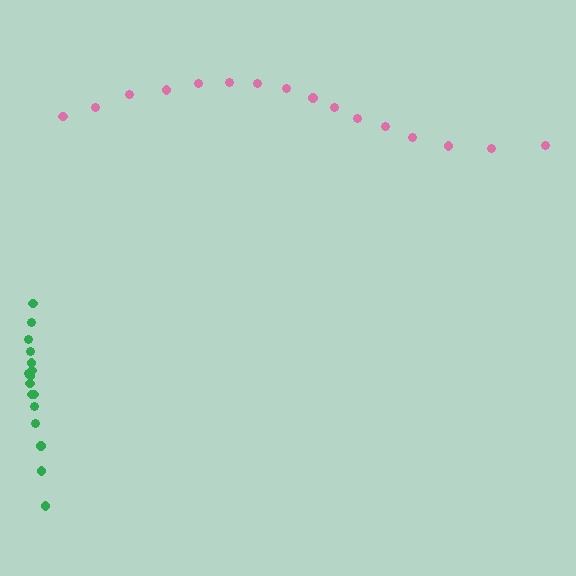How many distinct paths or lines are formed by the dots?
There are 2 distinct paths.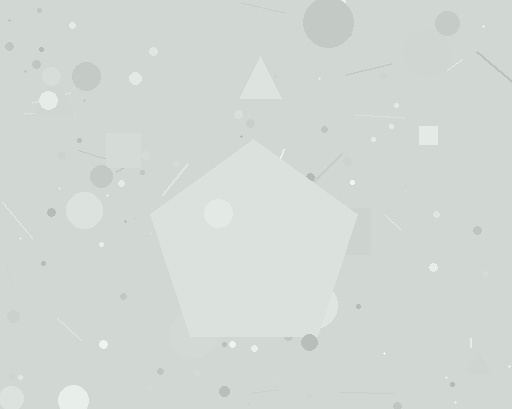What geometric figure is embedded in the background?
A pentagon is embedded in the background.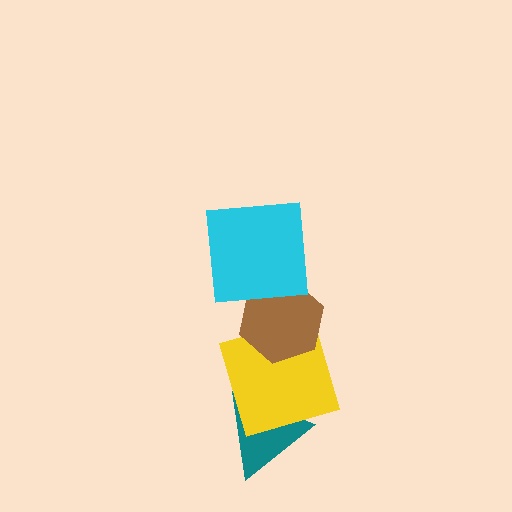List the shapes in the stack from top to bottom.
From top to bottom: the cyan square, the brown hexagon, the yellow square, the teal triangle.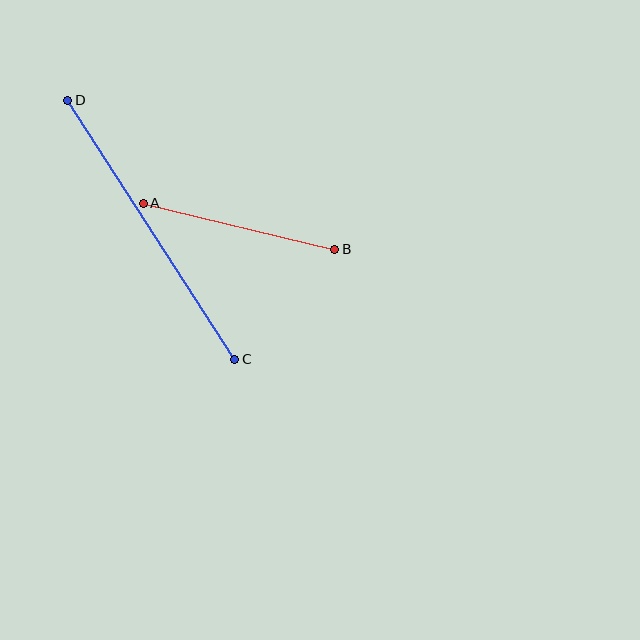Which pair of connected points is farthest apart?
Points C and D are farthest apart.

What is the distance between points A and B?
The distance is approximately 197 pixels.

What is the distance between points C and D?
The distance is approximately 308 pixels.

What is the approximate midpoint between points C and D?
The midpoint is at approximately (151, 230) pixels.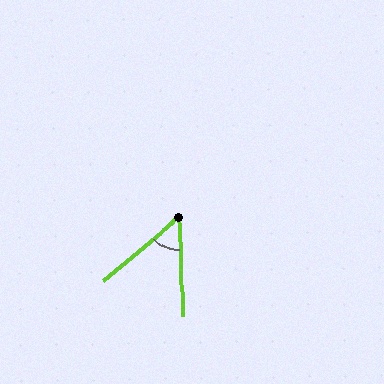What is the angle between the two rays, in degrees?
Approximately 52 degrees.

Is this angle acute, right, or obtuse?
It is acute.